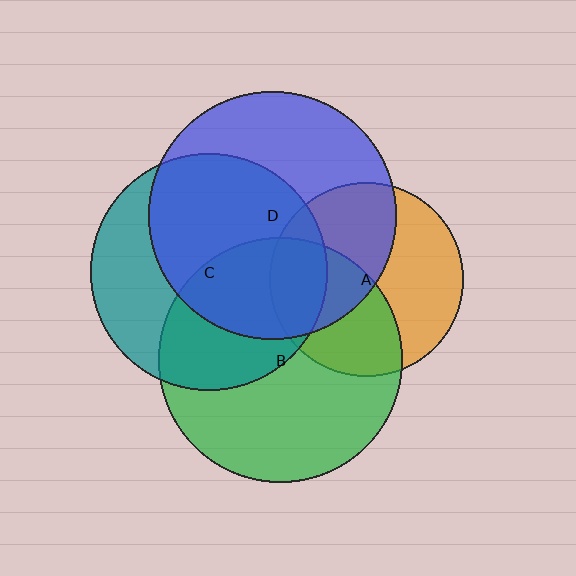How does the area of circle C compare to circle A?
Approximately 1.5 times.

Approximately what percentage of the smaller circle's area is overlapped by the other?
Approximately 60%.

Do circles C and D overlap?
Yes.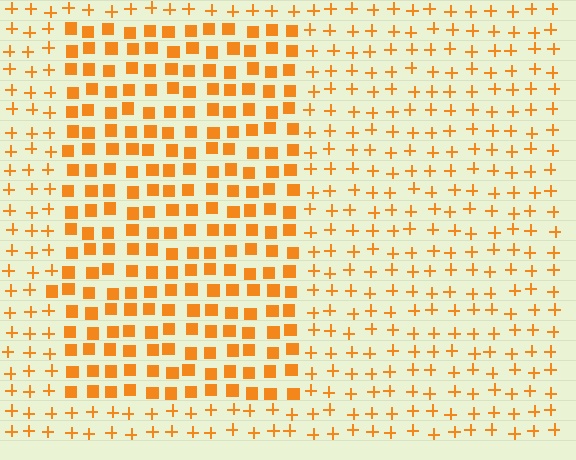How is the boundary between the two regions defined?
The boundary is defined by a change in element shape: squares inside vs. plus signs outside. All elements share the same color and spacing.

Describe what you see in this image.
The image is filled with small orange elements arranged in a uniform grid. A rectangle-shaped region contains squares, while the surrounding area contains plus signs. The boundary is defined purely by the change in element shape.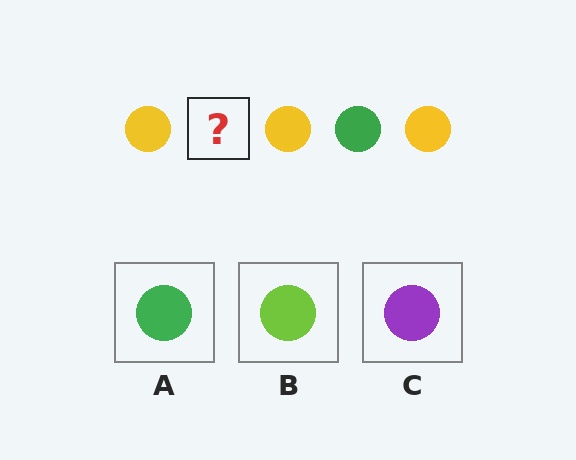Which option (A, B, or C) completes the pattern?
A.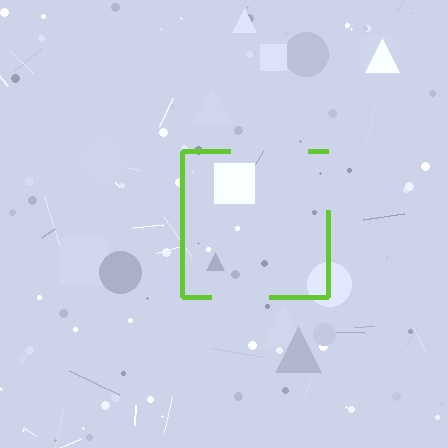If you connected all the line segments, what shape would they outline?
They would outline a square.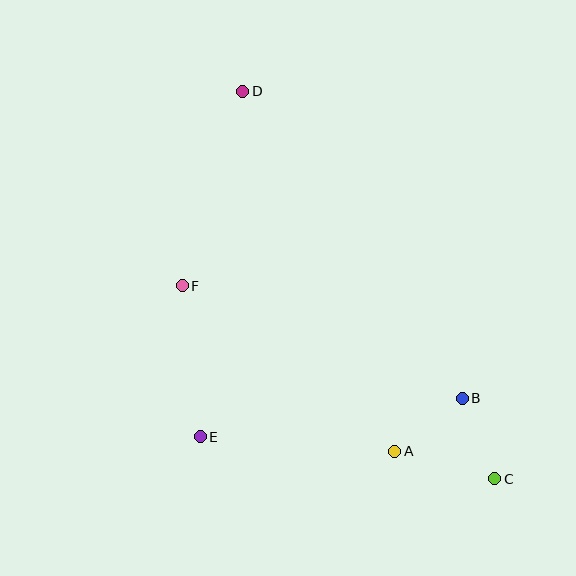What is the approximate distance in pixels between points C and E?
The distance between C and E is approximately 297 pixels.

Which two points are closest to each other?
Points A and B are closest to each other.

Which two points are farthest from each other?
Points C and D are farthest from each other.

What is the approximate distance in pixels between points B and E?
The distance between B and E is approximately 265 pixels.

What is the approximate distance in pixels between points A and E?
The distance between A and E is approximately 195 pixels.